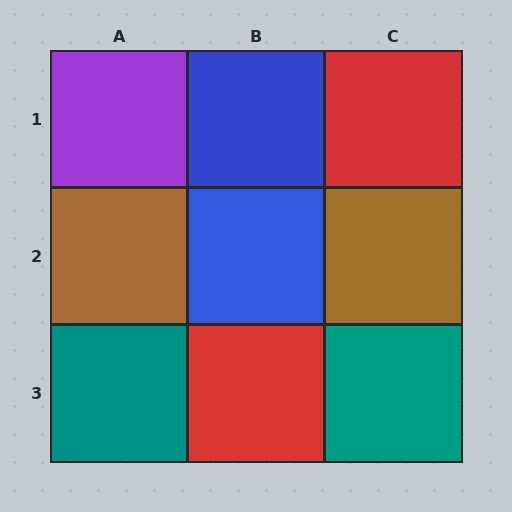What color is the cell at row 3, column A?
Teal.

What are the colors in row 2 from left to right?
Brown, blue, brown.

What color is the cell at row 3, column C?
Teal.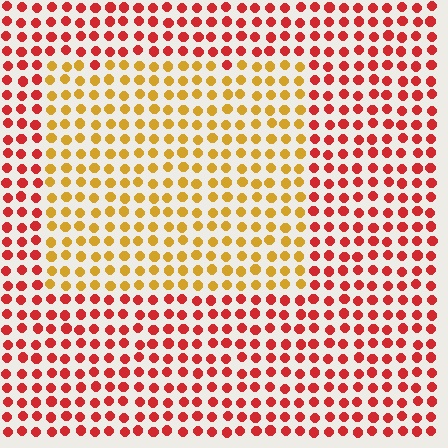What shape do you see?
I see a rectangle.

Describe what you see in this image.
The image is filled with small red elements in a uniform arrangement. A rectangle-shaped region is visible where the elements are tinted to a slightly different hue, forming a subtle color boundary.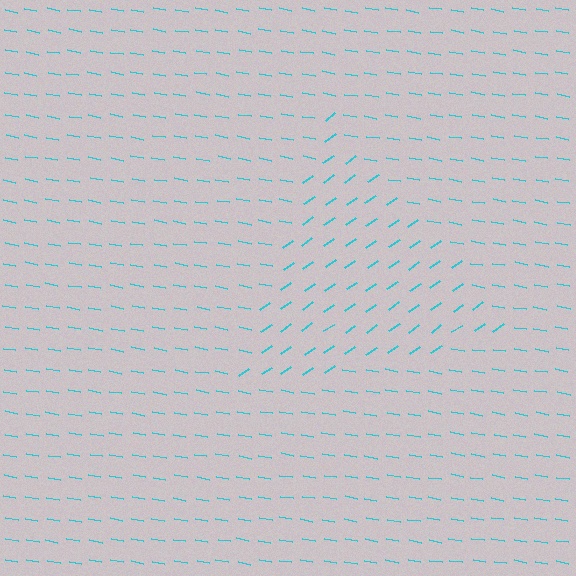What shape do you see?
I see a triangle.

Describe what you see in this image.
The image is filled with small cyan line segments. A triangle region in the image has lines oriented differently from the surrounding lines, creating a visible texture boundary.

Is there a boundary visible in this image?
Yes, there is a texture boundary formed by a change in line orientation.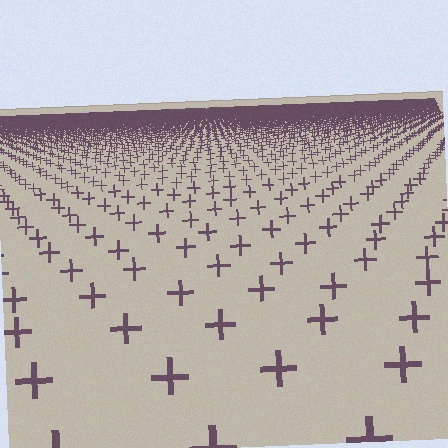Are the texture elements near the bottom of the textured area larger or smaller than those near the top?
Larger. Near the bottom, elements are closer to the viewer and appear at a bigger on-screen size.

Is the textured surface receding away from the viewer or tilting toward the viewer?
The surface is receding away from the viewer. Texture elements get smaller and denser toward the top.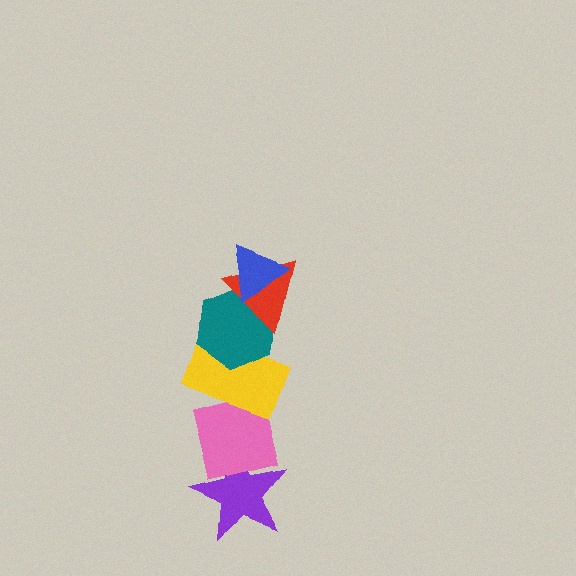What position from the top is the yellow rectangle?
The yellow rectangle is 4th from the top.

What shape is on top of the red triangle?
The blue triangle is on top of the red triangle.